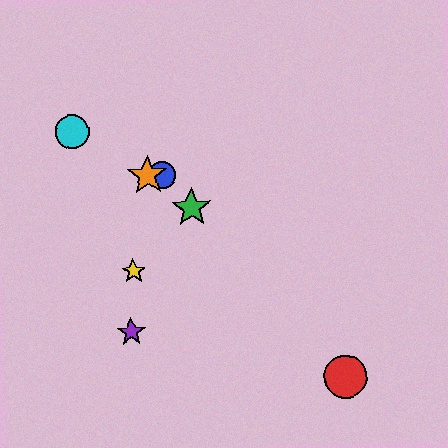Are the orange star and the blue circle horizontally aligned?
Yes, both are at y≈175.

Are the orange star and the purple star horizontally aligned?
No, the orange star is at y≈175 and the purple star is at y≈332.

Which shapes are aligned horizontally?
The blue circle, the orange star are aligned horizontally.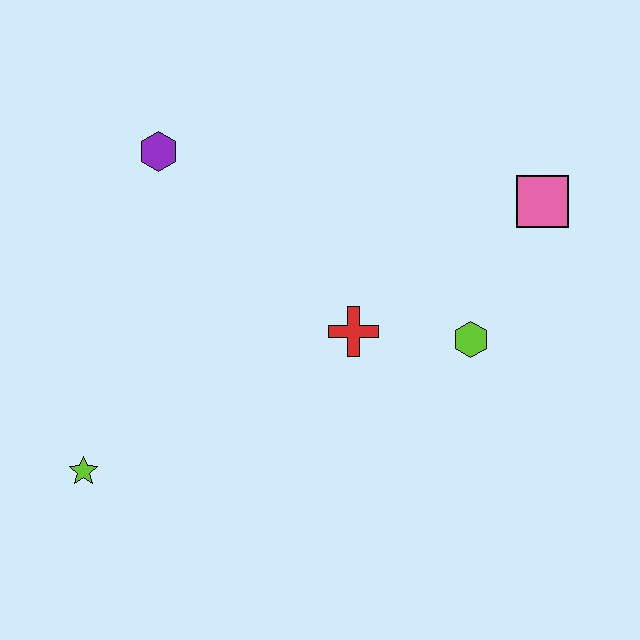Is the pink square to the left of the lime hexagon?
No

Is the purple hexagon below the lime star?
No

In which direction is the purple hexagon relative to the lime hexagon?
The purple hexagon is to the left of the lime hexagon.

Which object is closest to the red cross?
The lime hexagon is closest to the red cross.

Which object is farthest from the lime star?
The pink square is farthest from the lime star.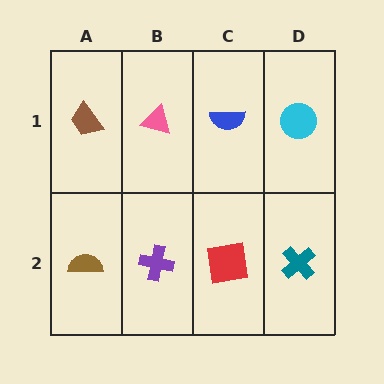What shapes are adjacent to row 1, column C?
A red square (row 2, column C), a pink triangle (row 1, column B), a cyan circle (row 1, column D).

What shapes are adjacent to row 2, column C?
A blue semicircle (row 1, column C), a purple cross (row 2, column B), a teal cross (row 2, column D).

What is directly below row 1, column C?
A red square.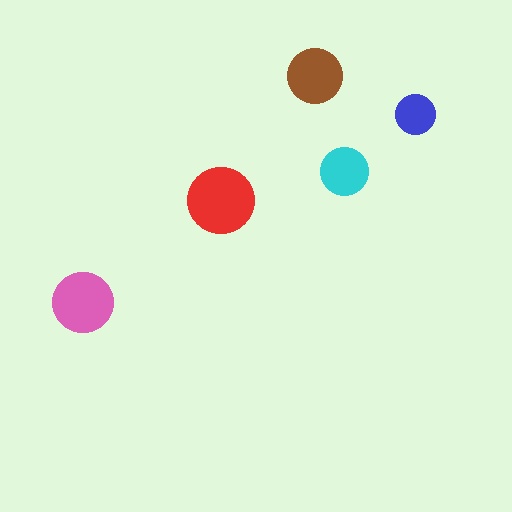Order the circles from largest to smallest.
the red one, the pink one, the brown one, the cyan one, the blue one.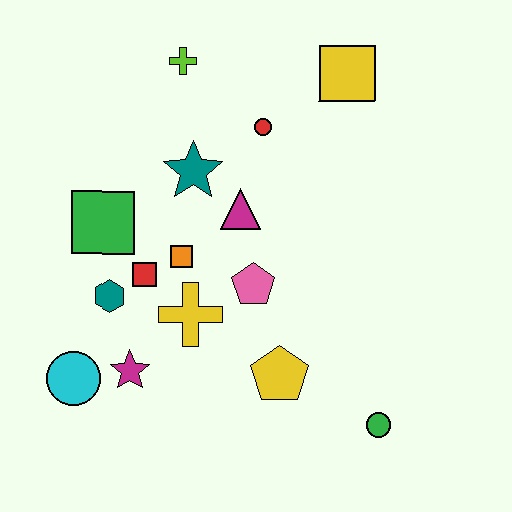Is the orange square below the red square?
No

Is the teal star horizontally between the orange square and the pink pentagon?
Yes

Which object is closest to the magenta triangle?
The teal star is closest to the magenta triangle.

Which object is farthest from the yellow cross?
The yellow square is farthest from the yellow cross.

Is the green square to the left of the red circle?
Yes